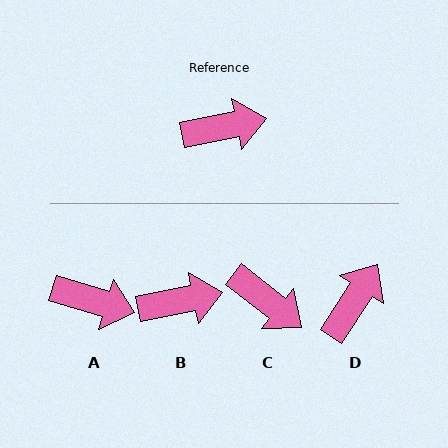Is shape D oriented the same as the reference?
No, it is off by about 46 degrees.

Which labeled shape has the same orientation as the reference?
B.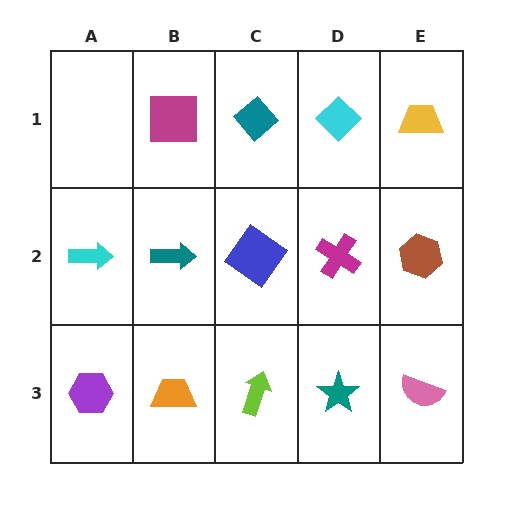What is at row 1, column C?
A teal diamond.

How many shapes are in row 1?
4 shapes.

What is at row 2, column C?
A blue diamond.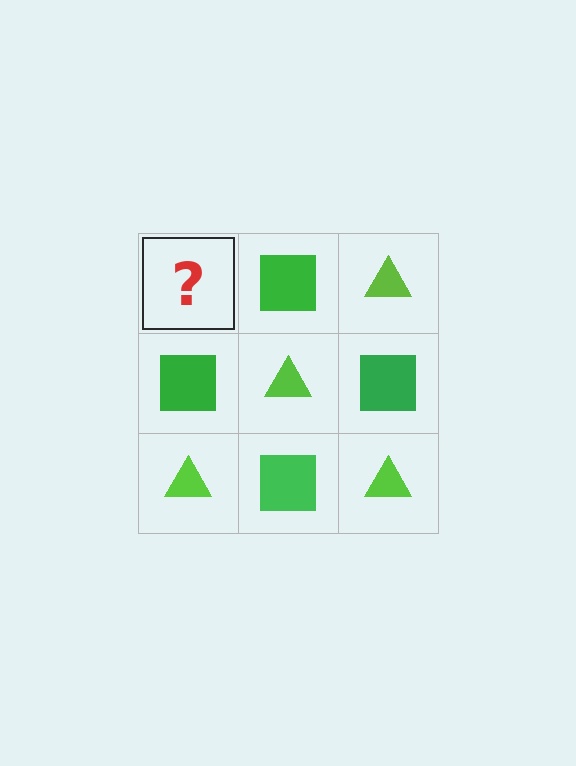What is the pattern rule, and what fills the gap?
The rule is that it alternates lime triangle and green square in a checkerboard pattern. The gap should be filled with a lime triangle.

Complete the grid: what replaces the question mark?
The question mark should be replaced with a lime triangle.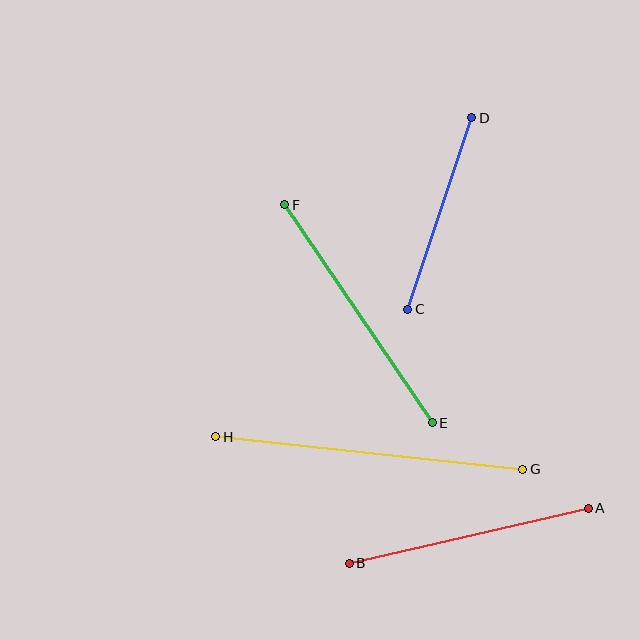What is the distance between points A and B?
The distance is approximately 246 pixels.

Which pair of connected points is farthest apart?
Points G and H are farthest apart.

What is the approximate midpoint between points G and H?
The midpoint is at approximately (369, 453) pixels.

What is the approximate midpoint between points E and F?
The midpoint is at approximately (359, 314) pixels.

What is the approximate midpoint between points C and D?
The midpoint is at approximately (440, 213) pixels.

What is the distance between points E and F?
The distance is approximately 263 pixels.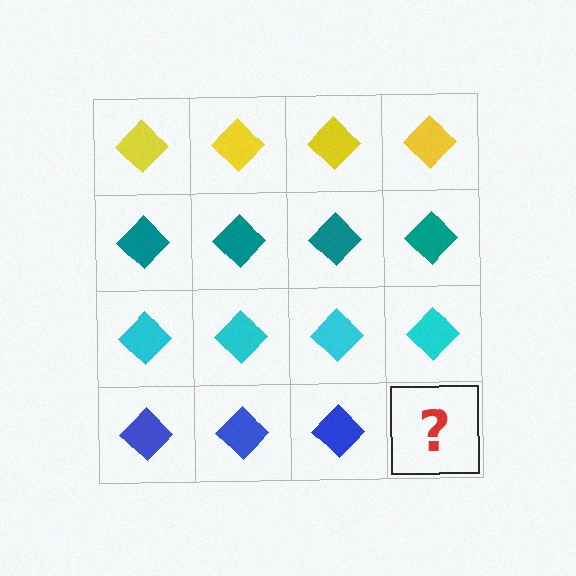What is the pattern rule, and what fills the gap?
The rule is that each row has a consistent color. The gap should be filled with a blue diamond.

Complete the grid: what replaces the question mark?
The question mark should be replaced with a blue diamond.